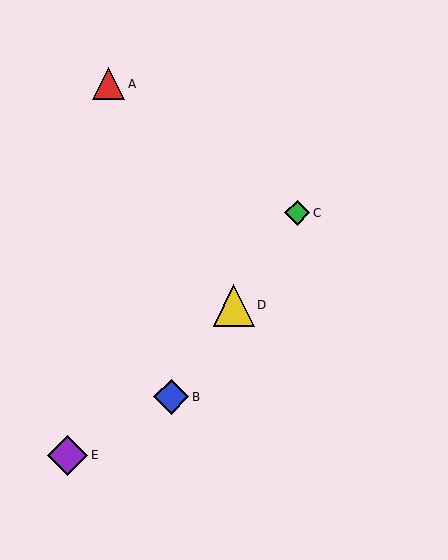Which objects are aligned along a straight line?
Objects B, C, D are aligned along a straight line.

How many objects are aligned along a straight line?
3 objects (B, C, D) are aligned along a straight line.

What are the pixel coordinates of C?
Object C is at (297, 213).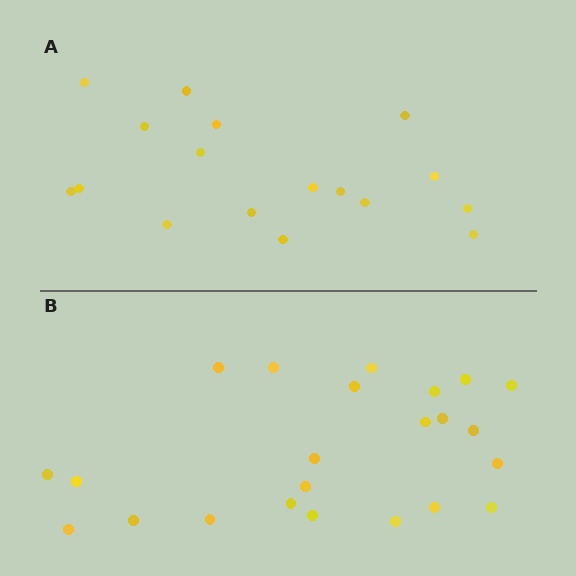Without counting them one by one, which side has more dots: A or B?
Region B (the bottom region) has more dots.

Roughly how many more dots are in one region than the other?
Region B has about 6 more dots than region A.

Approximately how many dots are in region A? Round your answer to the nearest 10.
About 20 dots. (The exact count is 17, which rounds to 20.)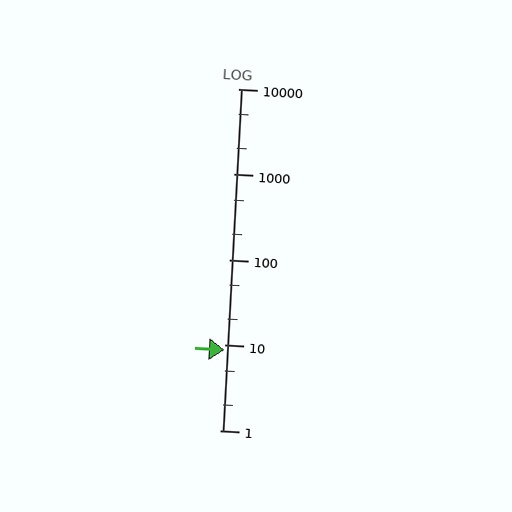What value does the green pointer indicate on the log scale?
The pointer indicates approximately 8.8.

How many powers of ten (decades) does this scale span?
The scale spans 4 decades, from 1 to 10000.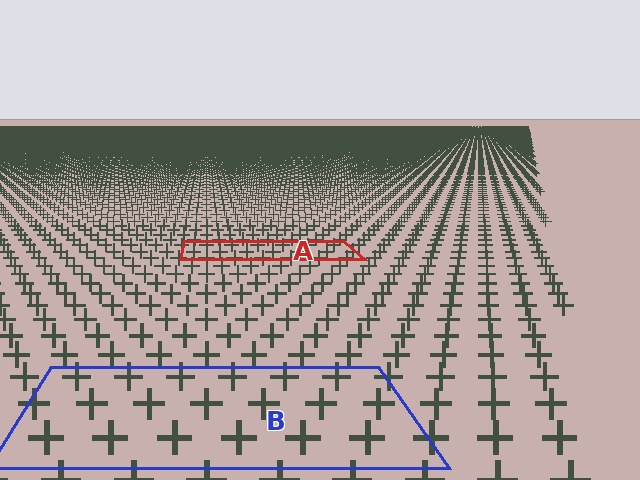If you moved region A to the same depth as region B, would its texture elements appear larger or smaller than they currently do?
They would appear larger. At a closer depth, the same texture elements are projected at a bigger on-screen size.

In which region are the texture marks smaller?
The texture marks are smaller in region A, because it is farther away.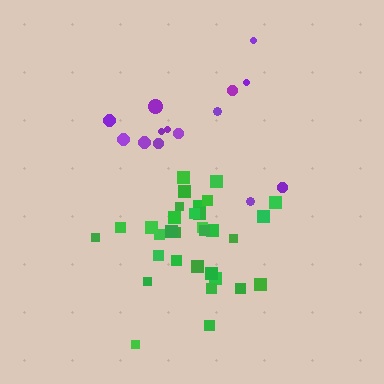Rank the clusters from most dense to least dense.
green, purple.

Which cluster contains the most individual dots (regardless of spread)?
Green (32).